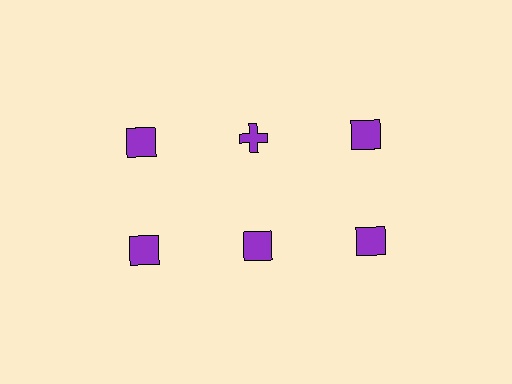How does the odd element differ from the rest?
It has a different shape: cross instead of square.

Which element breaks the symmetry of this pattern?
The purple cross in the top row, second from left column breaks the symmetry. All other shapes are purple squares.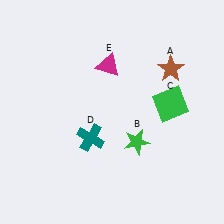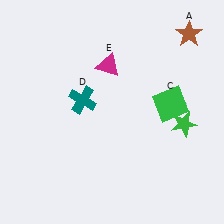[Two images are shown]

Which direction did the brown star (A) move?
The brown star (A) moved up.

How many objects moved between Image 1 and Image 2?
3 objects moved between the two images.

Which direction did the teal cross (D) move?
The teal cross (D) moved up.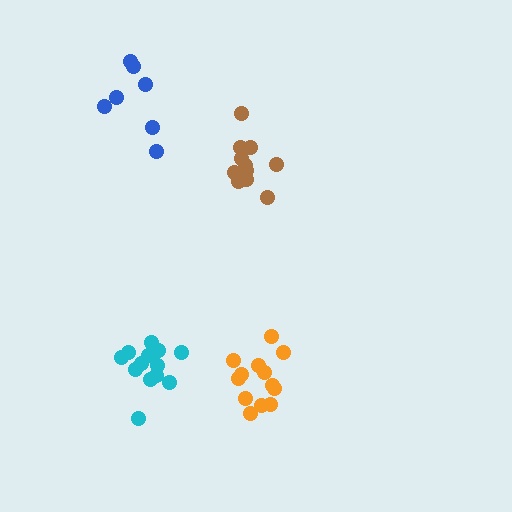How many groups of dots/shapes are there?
There are 4 groups.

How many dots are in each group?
Group 1: 11 dots, Group 2: 13 dots, Group 3: 7 dots, Group 4: 13 dots (44 total).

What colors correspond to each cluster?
The clusters are colored: brown, cyan, blue, orange.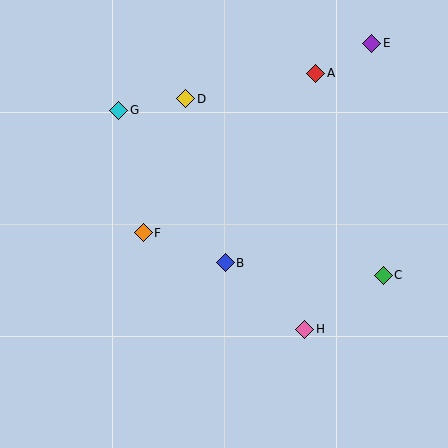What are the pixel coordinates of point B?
Point B is at (225, 263).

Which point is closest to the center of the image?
Point B at (225, 263) is closest to the center.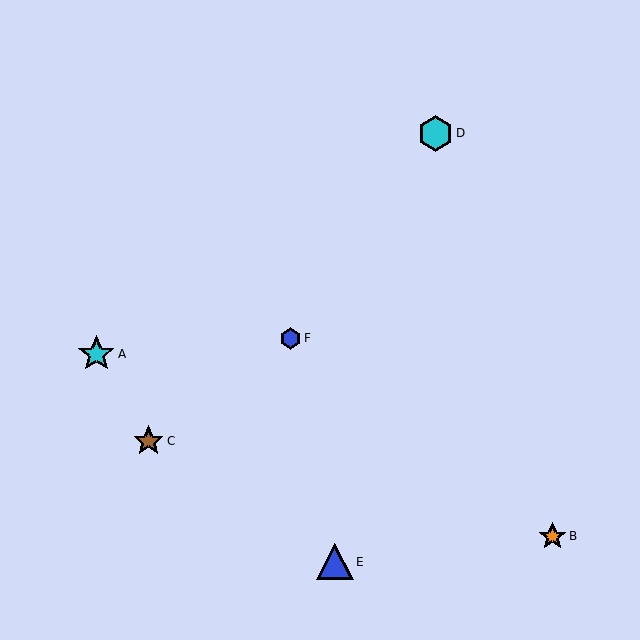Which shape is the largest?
The cyan star (labeled A) is the largest.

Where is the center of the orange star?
The center of the orange star is at (552, 536).